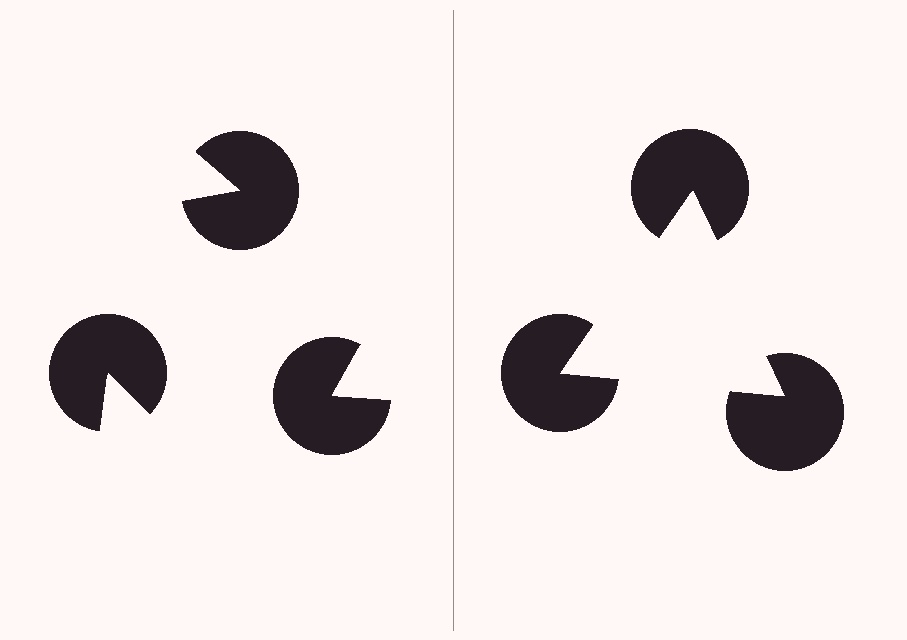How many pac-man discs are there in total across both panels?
6 — 3 on each side.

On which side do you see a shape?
An illusory triangle appears on the right side. On the left side the wedge cuts are rotated, so no coherent shape forms.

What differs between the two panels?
The pac-man discs are positioned identically on both sides; only the wedge orientations differ. On the right they align to a triangle; on the left they are misaligned.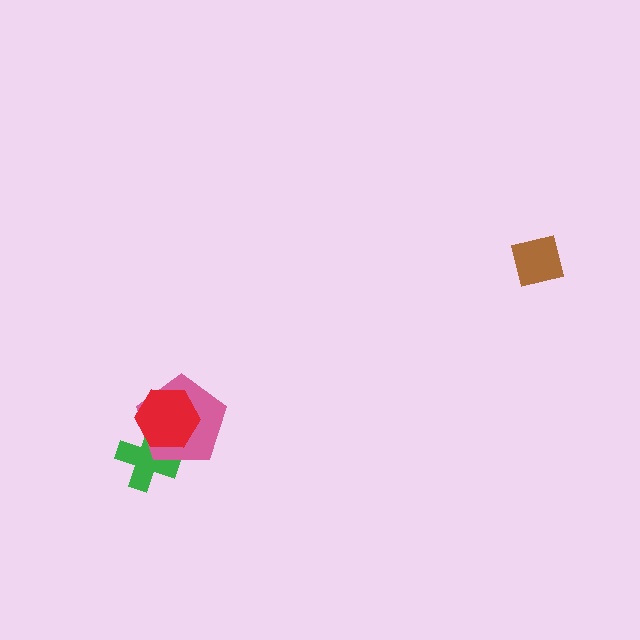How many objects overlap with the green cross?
2 objects overlap with the green cross.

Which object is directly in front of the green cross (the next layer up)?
The pink pentagon is directly in front of the green cross.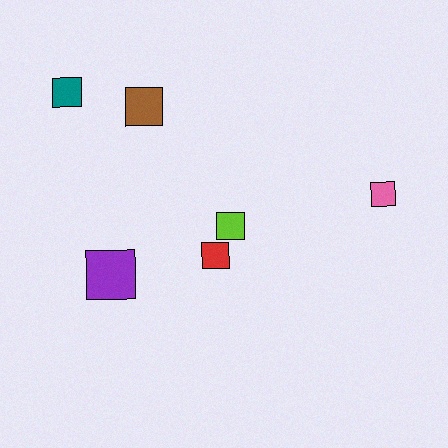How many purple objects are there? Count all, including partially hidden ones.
There is 1 purple object.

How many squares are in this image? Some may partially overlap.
There are 6 squares.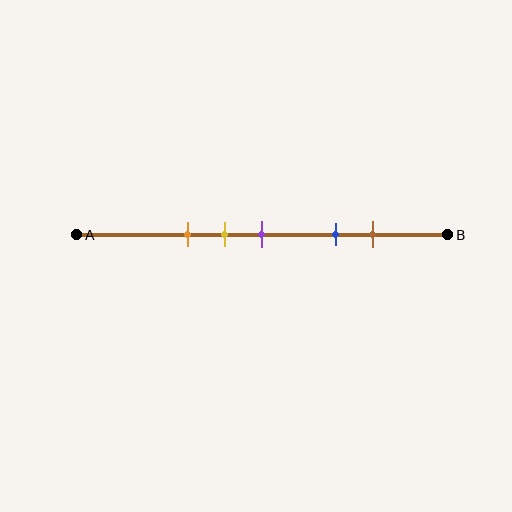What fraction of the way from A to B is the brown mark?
The brown mark is approximately 80% (0.8) of the way from A to B.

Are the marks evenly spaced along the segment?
No, the marks are not evenly spaced.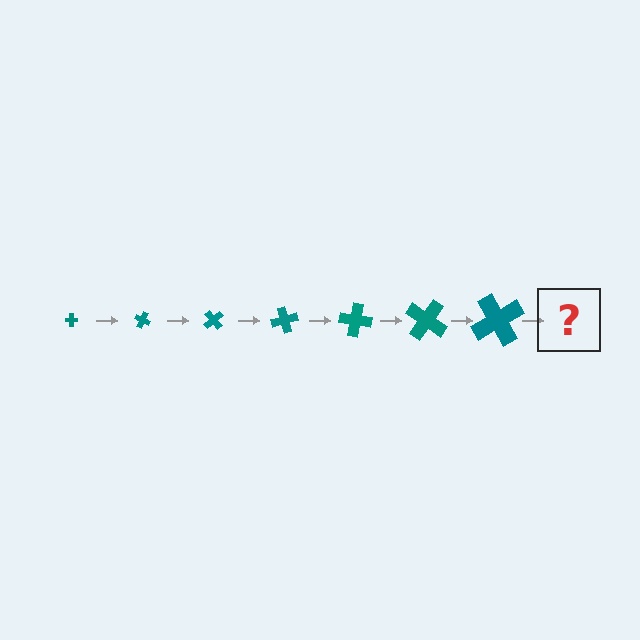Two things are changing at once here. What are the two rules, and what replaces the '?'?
The two rules are that the cross grows larger each step and it rotates 25 degrees each step. The '?' should be a cross, larger than the previous one and rotated 175 degrees from the start.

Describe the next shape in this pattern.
It should be a cross, larger than the previous one and rotated 175 degrees from the start.